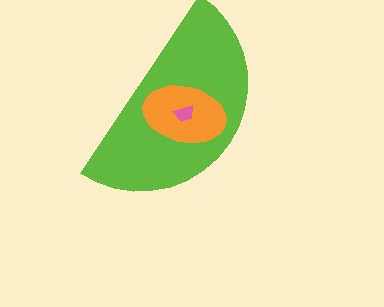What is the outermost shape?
The lime semicircle.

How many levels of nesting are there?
3.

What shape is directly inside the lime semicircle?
The orange ellipse.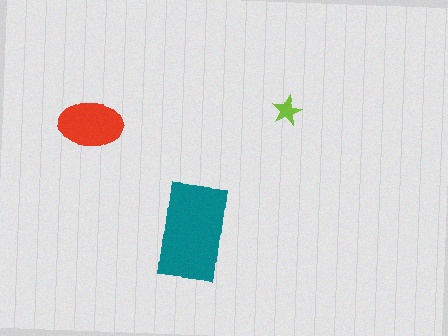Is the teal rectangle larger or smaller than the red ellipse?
Larger.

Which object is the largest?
The teal rectangle.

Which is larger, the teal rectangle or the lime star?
The teal rectangle.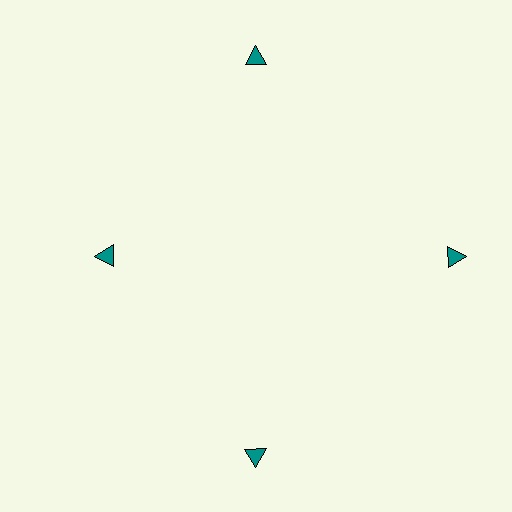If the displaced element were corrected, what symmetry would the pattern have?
It would have 4-fold rotational symmetry — the pattern would map onto itself every 90 degrees.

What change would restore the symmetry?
The symmetry would be restored by moving it outward, back onto the ring so that all 4 triangles sit at equal angles and equal distance from the center.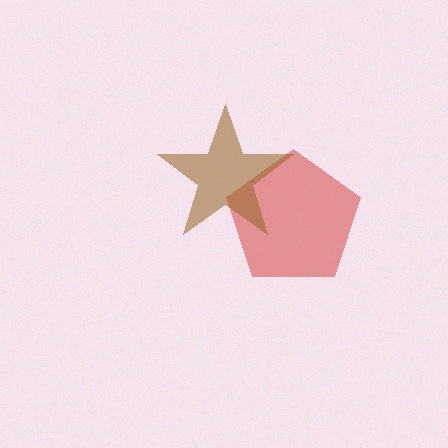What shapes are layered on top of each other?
The layered shapes are: a red pentagon, a brown star.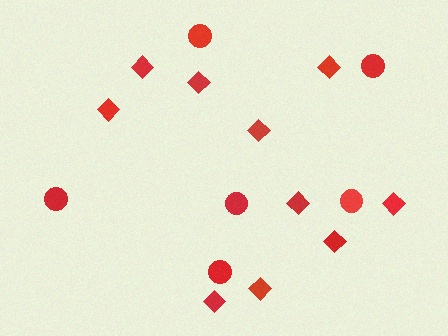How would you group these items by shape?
There are 2 groups: one group of diamonds (10) and one group of circles (6).